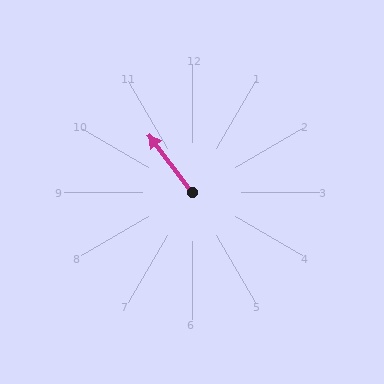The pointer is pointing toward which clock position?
Roughly 11 o'clock.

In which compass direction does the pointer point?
Northwest.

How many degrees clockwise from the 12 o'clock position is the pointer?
Approximately 323 degrees.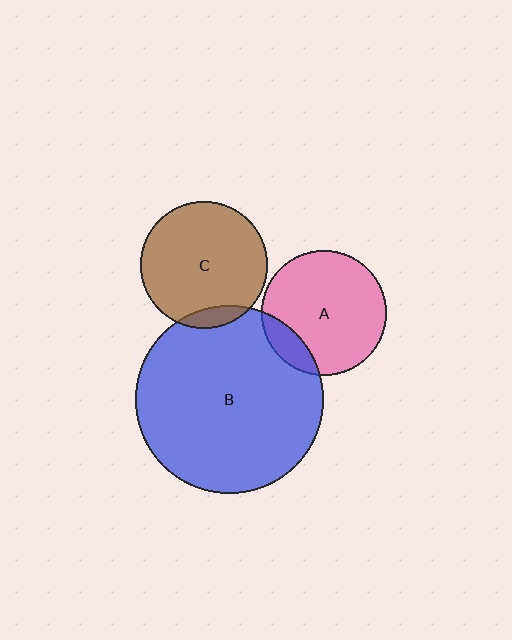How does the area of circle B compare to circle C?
Approximately 2.2 times.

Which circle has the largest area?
Circle B (blue).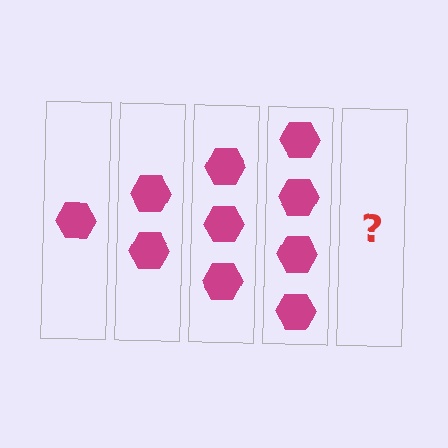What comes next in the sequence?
The next element should be 5 hexagons.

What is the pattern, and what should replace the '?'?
The pattern is that each step adds one more hexagon. The '?' should be 5 hexagons.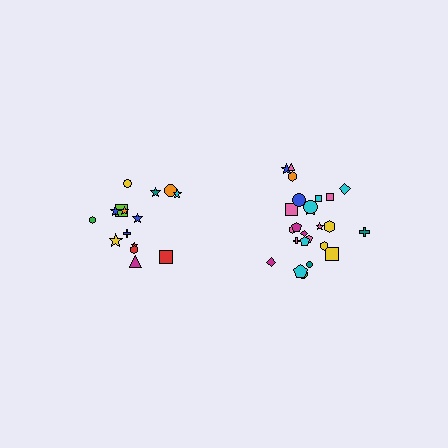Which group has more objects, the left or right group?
The right group.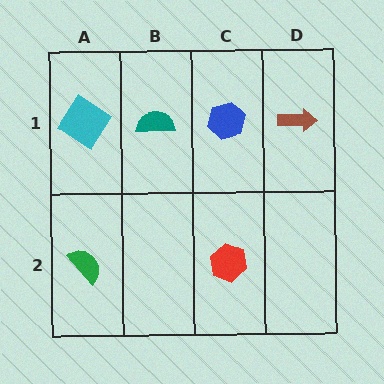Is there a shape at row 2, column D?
No, that cell is empty.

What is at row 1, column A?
A cyan diamond.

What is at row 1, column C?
A blue hexagon.